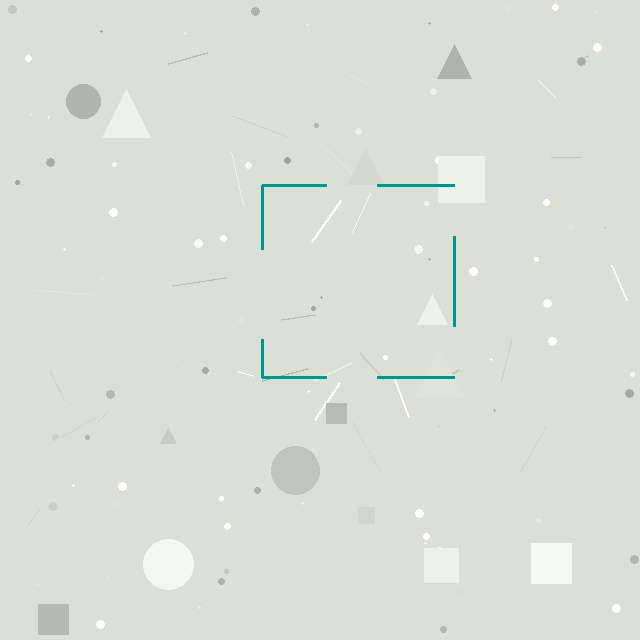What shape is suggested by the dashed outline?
The dashed outline suggests a square.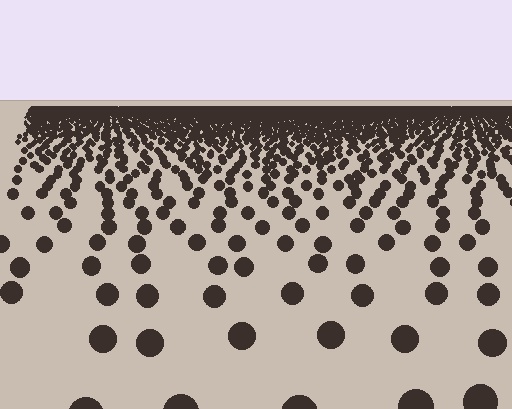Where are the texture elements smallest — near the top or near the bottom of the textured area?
Near the top.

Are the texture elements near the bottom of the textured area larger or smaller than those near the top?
Larger. Near the bottom, elements are closer to the viewer and appear at a bigger on-screen size.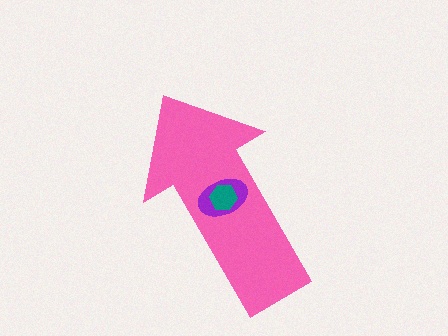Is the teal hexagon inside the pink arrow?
Yes.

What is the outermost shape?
The pink arrow.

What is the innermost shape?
The teal hexagon.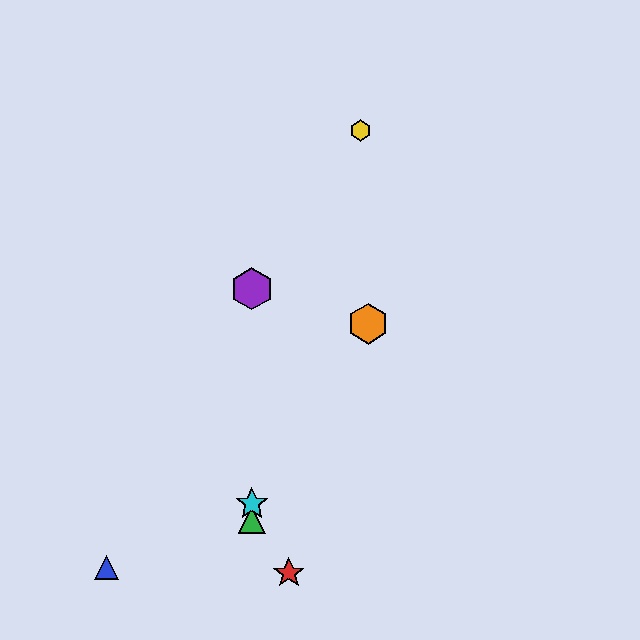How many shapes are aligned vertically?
3 shapes (the green triangle, the purple hexagon, the cyan star) are aligned vertically.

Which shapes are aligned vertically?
The green triangle, the purple hexagon, the cyan star are aligned vertically.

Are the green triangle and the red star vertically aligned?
No, the green triangle is at x≈252 and the red star is at x≈289.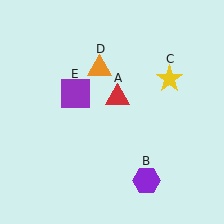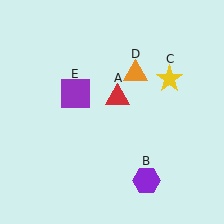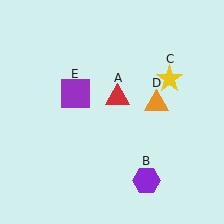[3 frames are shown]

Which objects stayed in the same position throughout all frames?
Red triangle (object A) and purple hexagon (object B) and yellow star (object C) and purple square (object E) remained stationary.